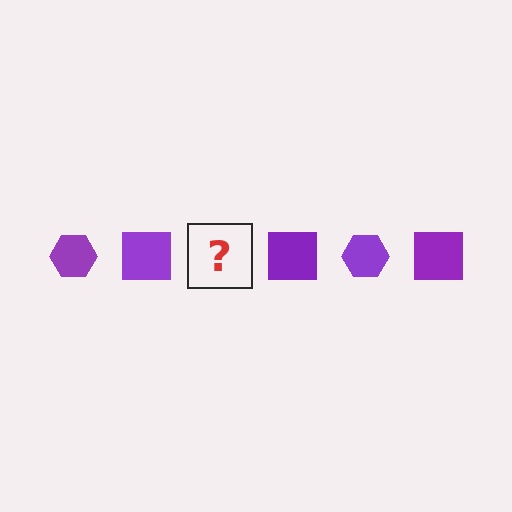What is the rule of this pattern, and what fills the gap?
The rule is that the pattern cycles through hexagon, square shapes in purple. The gap should be filled with a purple hexagon.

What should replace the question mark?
The question mark should be replaced with a purple hexagon.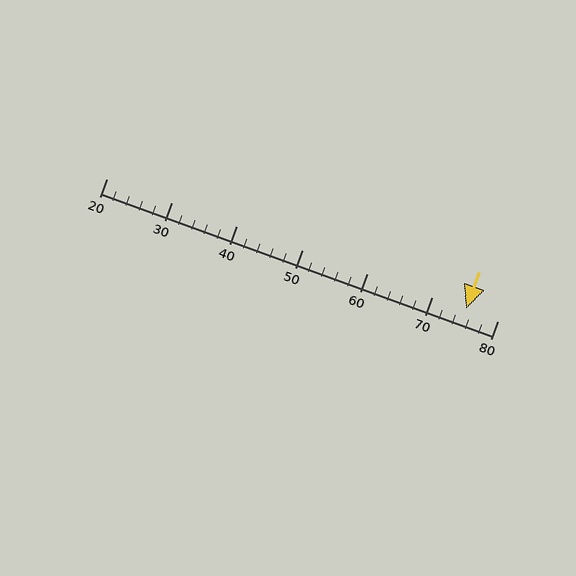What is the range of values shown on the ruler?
The ruler shows values from 20 to 80.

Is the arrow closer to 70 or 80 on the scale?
The arrow is closer to 80.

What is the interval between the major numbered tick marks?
The major tick marks are spaced 10 units apart.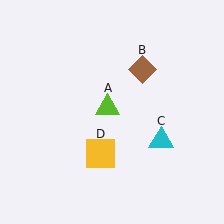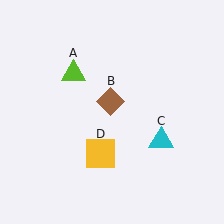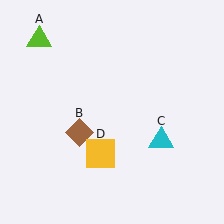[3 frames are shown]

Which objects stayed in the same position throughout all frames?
Cyan triangle (object C) and yellow square (object D) remained stationary.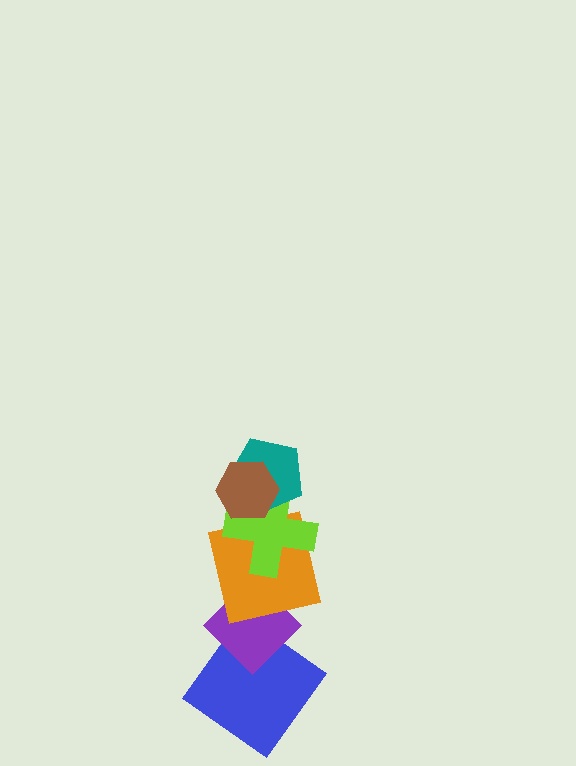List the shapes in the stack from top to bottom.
From top to bottom: the brown hexagon, the teal pentagon, the lime cross, the orange square, the purple diamond, the blue diamond.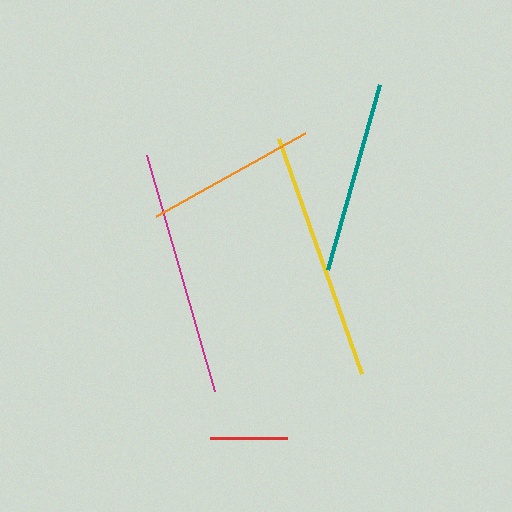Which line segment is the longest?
The yellow line is the longest at approximately 249 pixels.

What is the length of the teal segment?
The teal segment is approximately 192 pixels long.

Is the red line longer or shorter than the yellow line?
The yellow line is longer than the red line.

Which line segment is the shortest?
The red line is the shortest at approximately 77 pixels.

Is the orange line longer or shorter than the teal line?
The teal line is longer than the orange line.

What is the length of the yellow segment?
The yellow segment is approximately 249 pixels long.